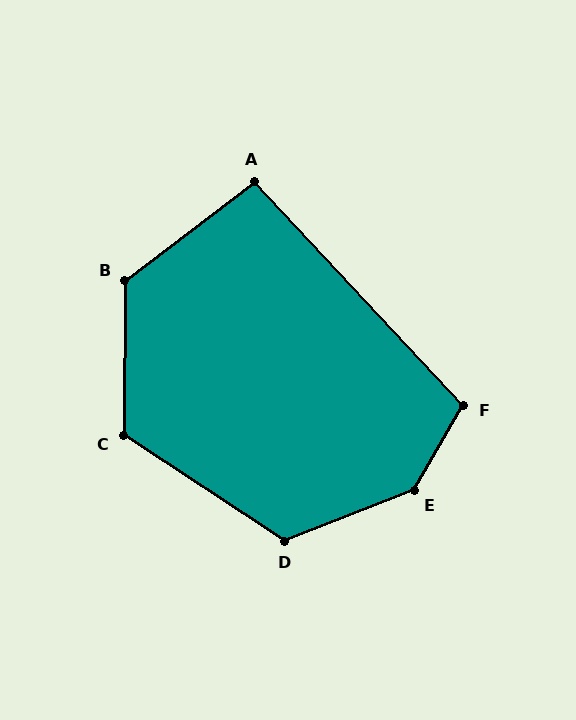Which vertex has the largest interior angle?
E, at approximately 142 degrees.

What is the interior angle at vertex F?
Approximately 107 degrees (obtuse).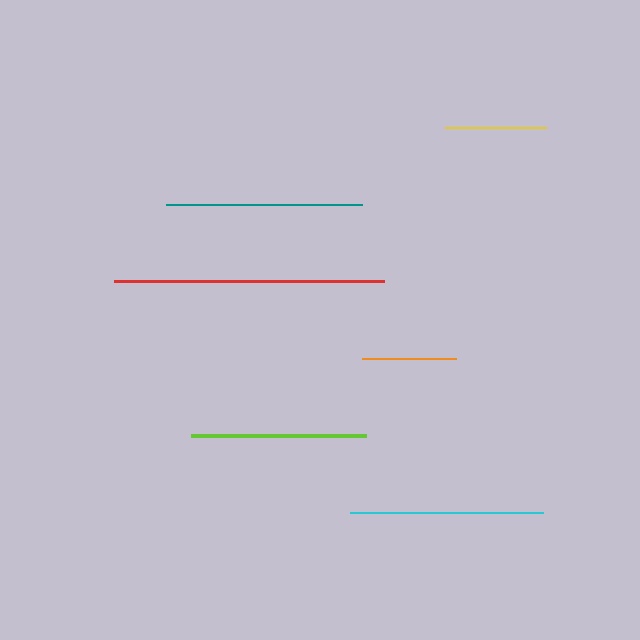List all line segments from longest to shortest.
From longest to shortest: red, teal, cyan, lime, yellow, orange.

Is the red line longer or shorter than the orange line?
The red line is longer than the orange line.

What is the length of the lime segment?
The lime segment is approximately 175 pixels long.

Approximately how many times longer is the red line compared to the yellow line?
The red line is approximately 2.7 times the length of the yellow line.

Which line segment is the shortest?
The orange line is the shortest at approximately 95 pixels.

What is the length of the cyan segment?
The cyan segment is approximately 193 pixels long.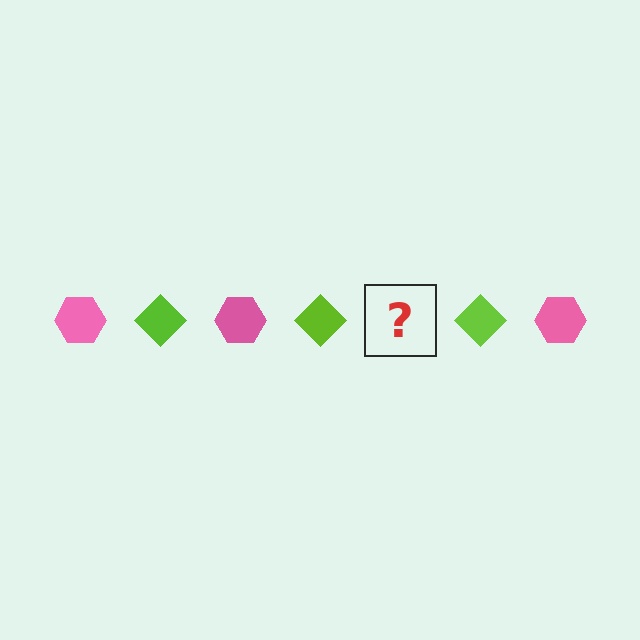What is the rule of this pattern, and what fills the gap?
The rule is that the pattern alternates between pink hexagon and lime diamond. The gap should be filled with a pink hexagon.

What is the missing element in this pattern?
The missing element is a pink hexagon.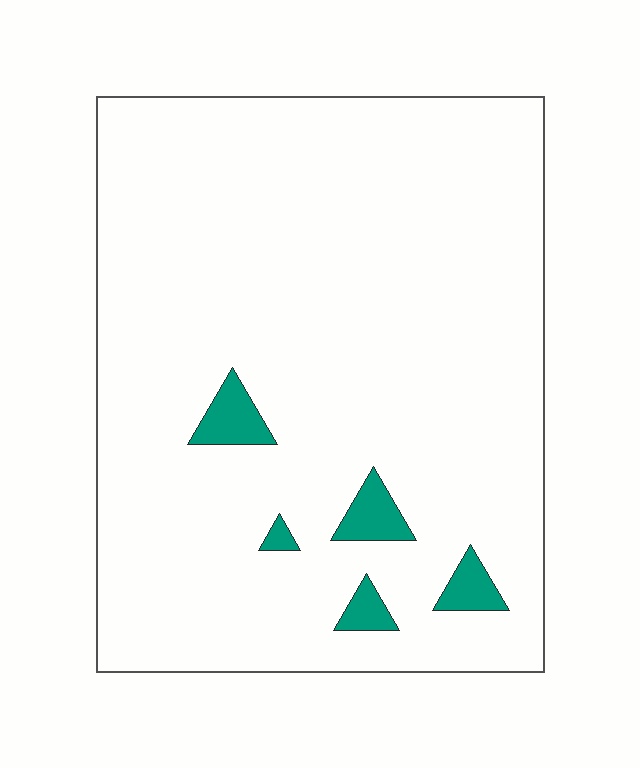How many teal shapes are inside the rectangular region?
5.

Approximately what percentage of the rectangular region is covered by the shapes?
Approximately 5%.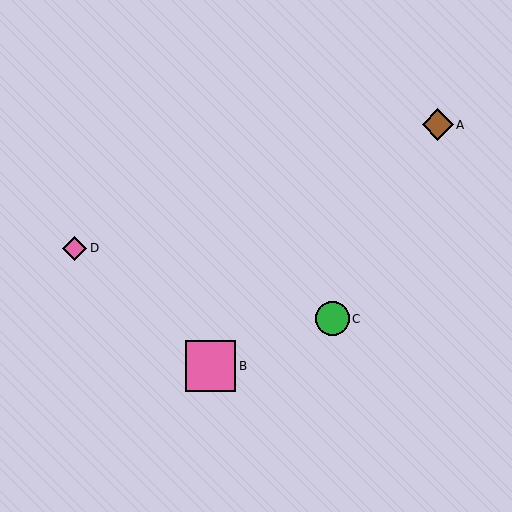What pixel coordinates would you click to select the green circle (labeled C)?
Click at (332, 319) to select the green circle C.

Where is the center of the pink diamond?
The center of the pink diamond is at (75, 248).